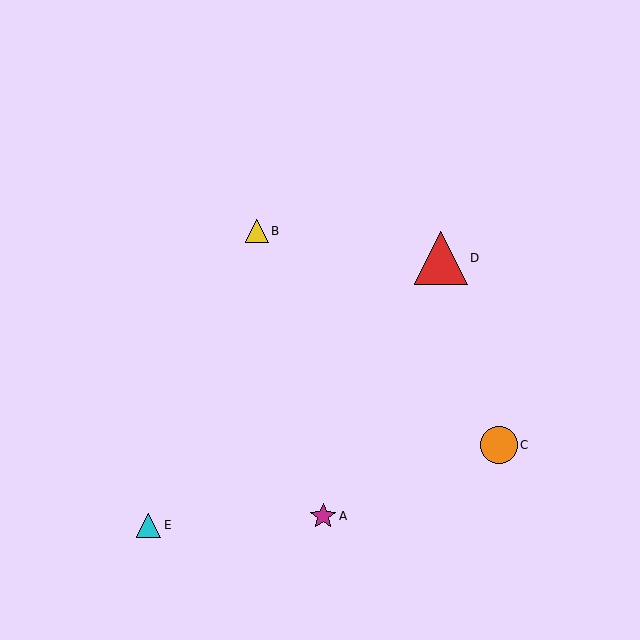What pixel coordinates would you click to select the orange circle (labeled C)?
Click at (499, 445) to select the orange circle C.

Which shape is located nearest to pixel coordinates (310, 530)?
The magenta star (labeled A) at (323, 516) is nearest to that location.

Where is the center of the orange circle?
The center of the orange circle is at (499, 445).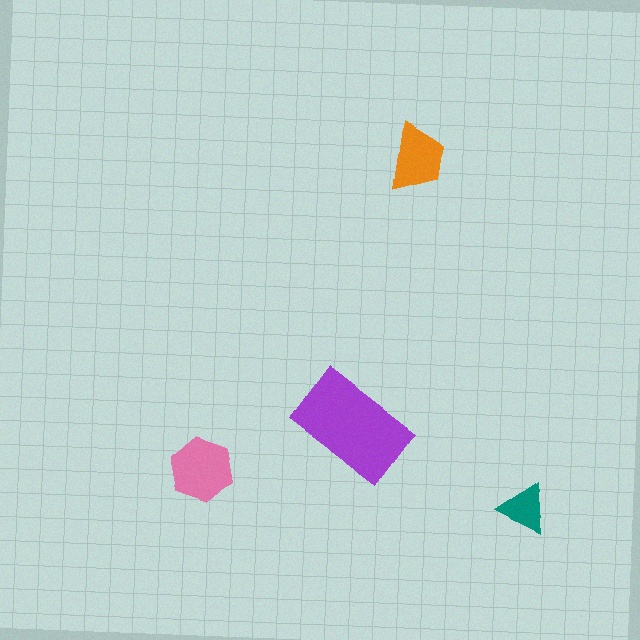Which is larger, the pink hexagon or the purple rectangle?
The purple rectangle.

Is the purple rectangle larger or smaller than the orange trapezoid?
Larger.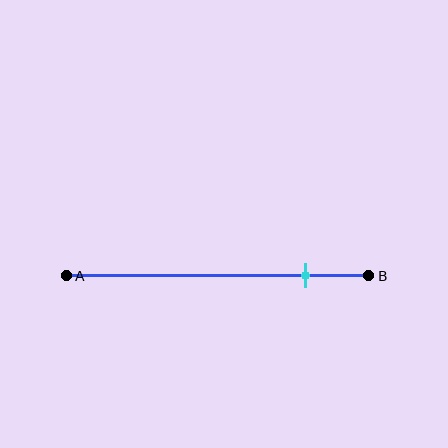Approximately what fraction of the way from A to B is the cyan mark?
The cyan mark is approximately 80% of the way from A to B.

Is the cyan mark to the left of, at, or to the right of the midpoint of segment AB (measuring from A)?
The cyan mark is to the right of the midpoint of segment AB.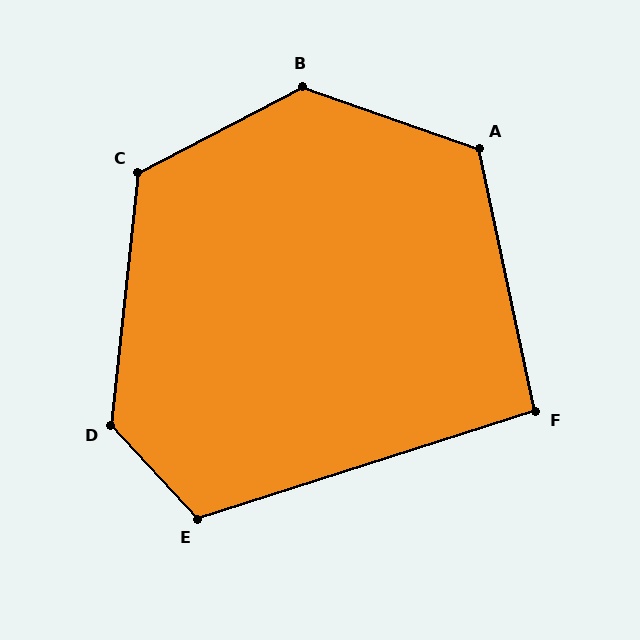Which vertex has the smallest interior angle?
F, at approximately 96 degrees.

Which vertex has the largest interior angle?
B, at approximately 133 degrees.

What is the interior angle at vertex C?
Approximately 124 degrees (obtuse).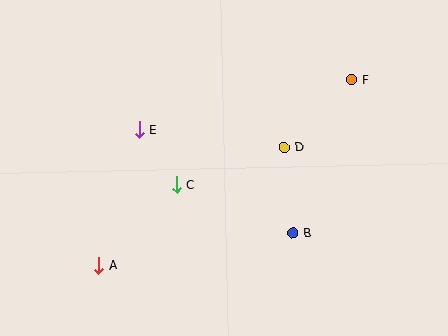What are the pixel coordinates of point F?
Point F is at (352, 80).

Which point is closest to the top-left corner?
Point E is closest to the top-left corner.